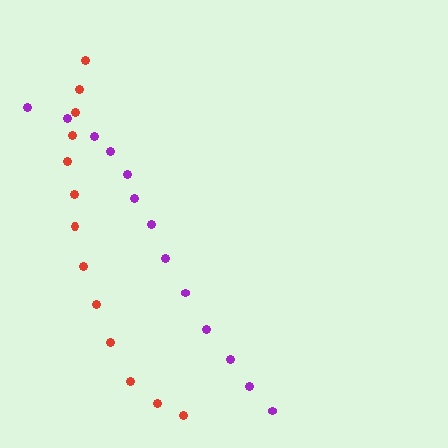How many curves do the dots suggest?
There are 2 distinct paths.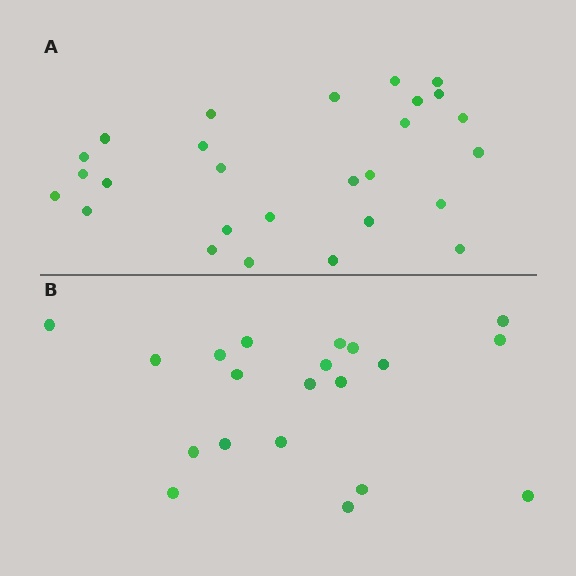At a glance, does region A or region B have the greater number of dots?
Region A (the top region) has more dots.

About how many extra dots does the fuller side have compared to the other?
Region A has roughly 8 or so more dots than region B.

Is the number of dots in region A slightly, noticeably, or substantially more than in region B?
Region A has noticeably more, but not dramatically so. The ratio is roughly 1.4 to 1.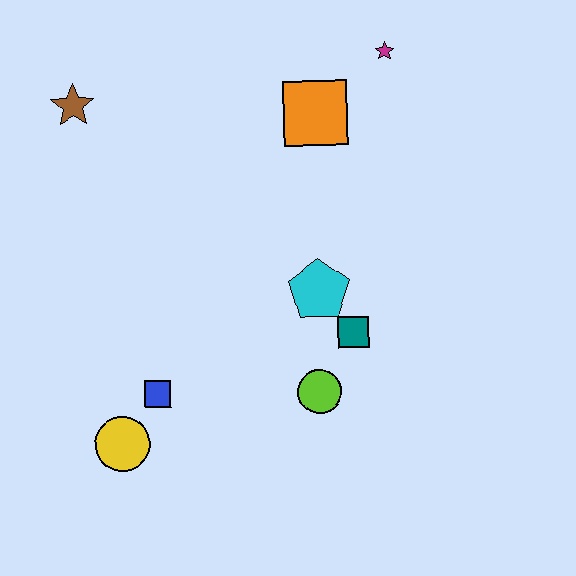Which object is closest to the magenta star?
The orange square is closest to the magenta star.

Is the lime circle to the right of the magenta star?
No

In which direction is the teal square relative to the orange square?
The teal square is below the orange square.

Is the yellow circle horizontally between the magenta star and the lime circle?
No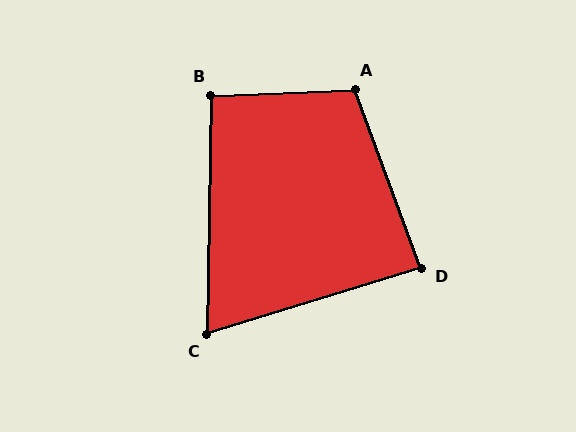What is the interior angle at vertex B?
Approximately 93 degrees (approximately right).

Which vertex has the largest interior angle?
A, at approximately 108 degrees.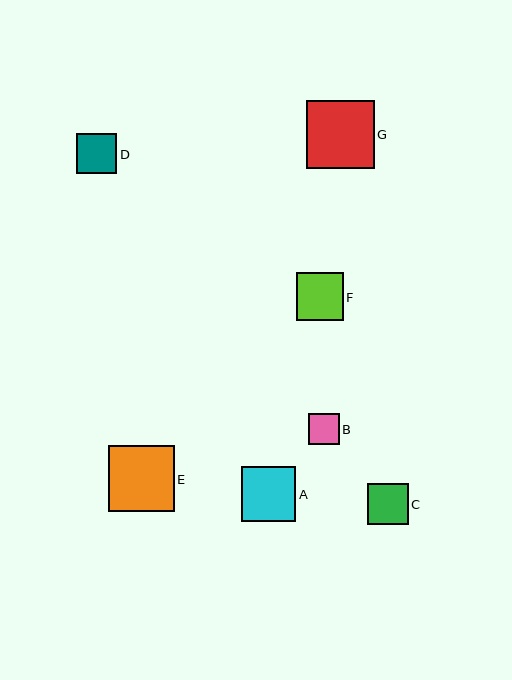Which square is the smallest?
Square B is the smallest with a size of approximately 31 pixels.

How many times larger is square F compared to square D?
Square F is approximately 1.2 times the size of square D.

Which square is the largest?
Square G is the largest with a size of approximately 68 pixels.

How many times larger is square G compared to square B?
Square G is approximately 2.2 times the size of square B.